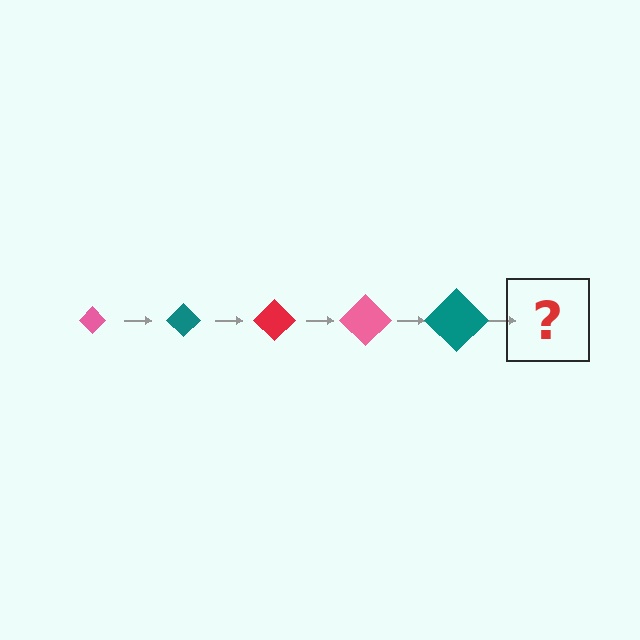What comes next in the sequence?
The next element should be a red diamond, larger than the previous one.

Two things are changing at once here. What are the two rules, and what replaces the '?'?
The two rules are that the diamond grows larger each step and the color cycles through pink, teal, and red. The '?' should be a red diamond, larger than the previous one.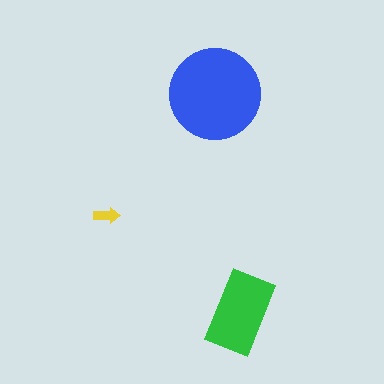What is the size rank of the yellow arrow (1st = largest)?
3rd.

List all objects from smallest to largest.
The yellow arrow, the green rectangle, the blue circle.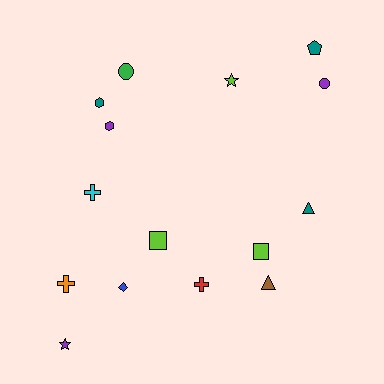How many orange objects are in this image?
There is 1 orange object.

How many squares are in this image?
There are 2 squares.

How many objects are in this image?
There are 15 objects.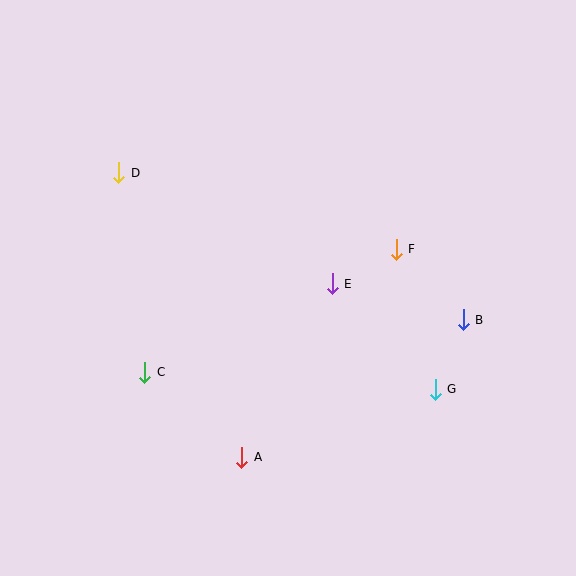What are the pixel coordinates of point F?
Point F is at (396, 249).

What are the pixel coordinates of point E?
Point E is at (332, 284).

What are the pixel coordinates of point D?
Point D is at (119, 173).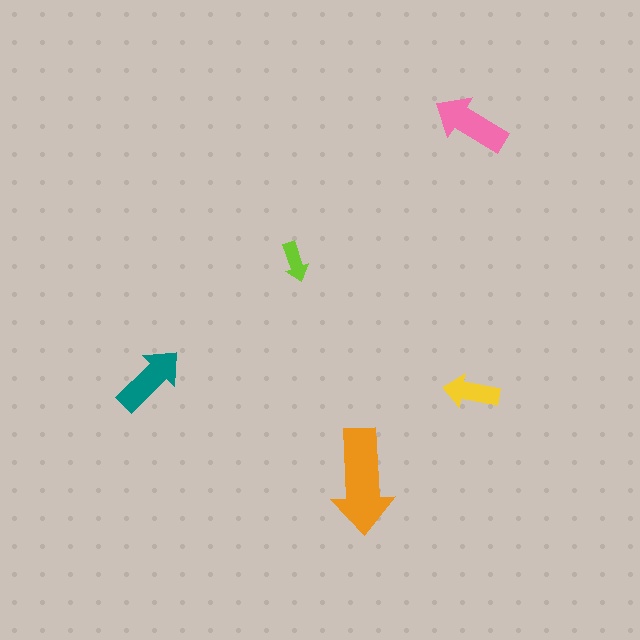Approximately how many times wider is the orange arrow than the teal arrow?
About 1.5 times wider.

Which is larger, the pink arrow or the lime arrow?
The pink one.